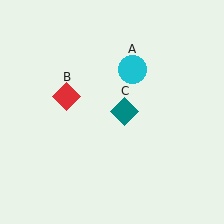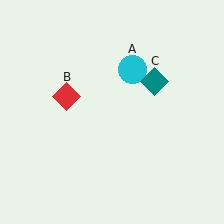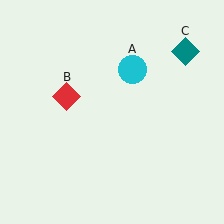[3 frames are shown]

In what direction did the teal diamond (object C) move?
The teal diamond (object C) moved up and to the right.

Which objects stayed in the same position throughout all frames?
Cyan circle (object A) and red diamond (object B) remained stationary.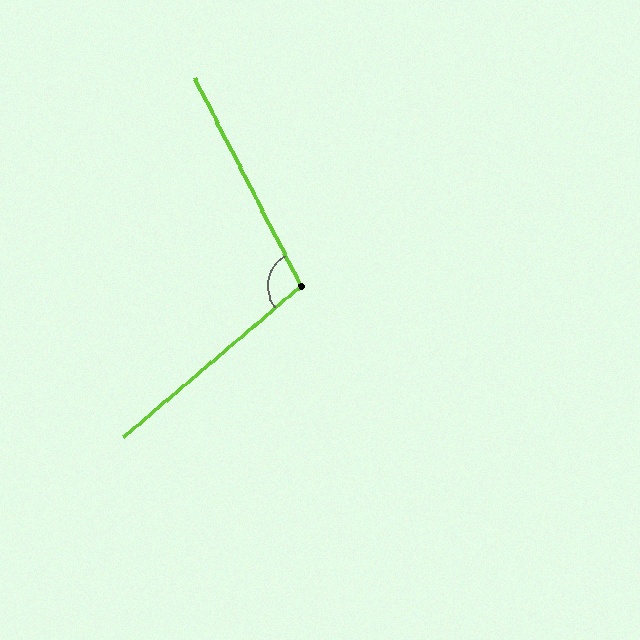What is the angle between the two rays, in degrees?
Approximately 103 degrees.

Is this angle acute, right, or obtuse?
It is obtuse.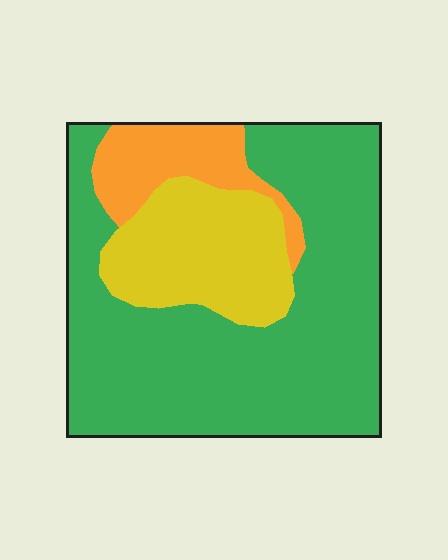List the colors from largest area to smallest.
From largest to smallest: green, yellow, orange.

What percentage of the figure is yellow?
Yellow covers about 20% of the figure.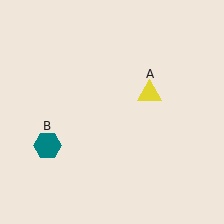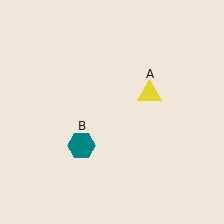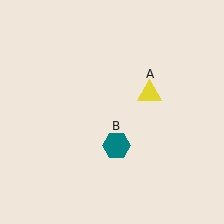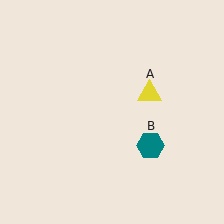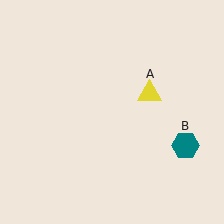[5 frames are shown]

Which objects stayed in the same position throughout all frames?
Yellow triangle (object A) remained stationary.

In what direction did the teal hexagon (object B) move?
The teal hexagon (object B) moved right.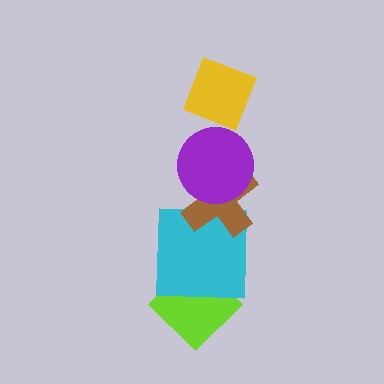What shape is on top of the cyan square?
The brown cross is on top of the cyan square.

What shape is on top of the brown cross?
The purple circle is on top of the brown cross.